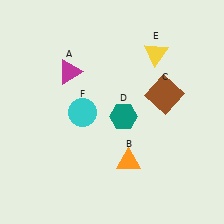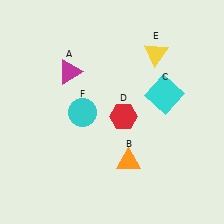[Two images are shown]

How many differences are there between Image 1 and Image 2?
There are 2 differences between the two images.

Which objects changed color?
C changed from brown to cyan. D changed from teal to red.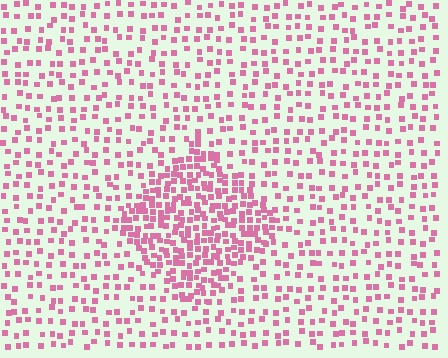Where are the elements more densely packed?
The elements are more densely packed inside the diamond boundary.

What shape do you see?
I see a diamond.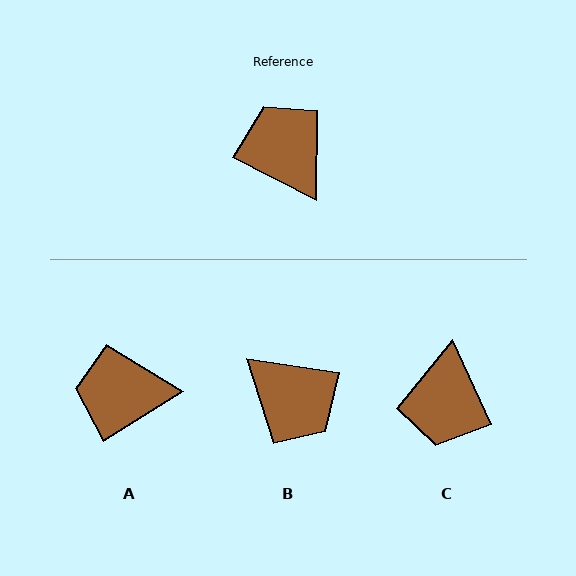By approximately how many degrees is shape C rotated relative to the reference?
Approximately 141 degrees counter-clockwise.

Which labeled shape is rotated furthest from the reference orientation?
B, about 162 degrees away.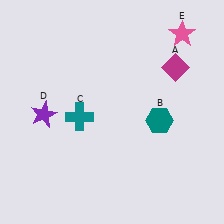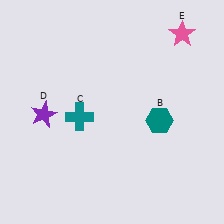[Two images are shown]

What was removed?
The magenta diamond (A) was removed in Image 2.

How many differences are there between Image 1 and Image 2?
There is 1 difference between the two images.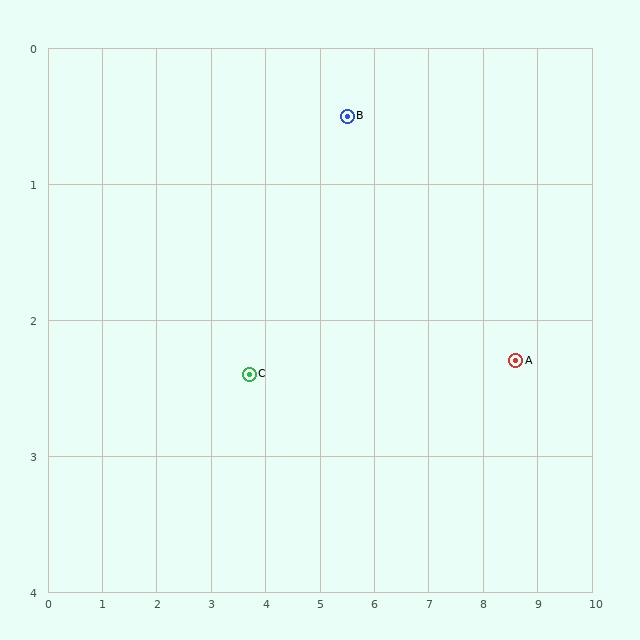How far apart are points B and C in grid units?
Points B and C are about 2.6 grid units apart.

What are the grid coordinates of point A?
Point A is at approximately (8.6, 2.3).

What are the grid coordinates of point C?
Point C is at approximately (3.7, 2.4).